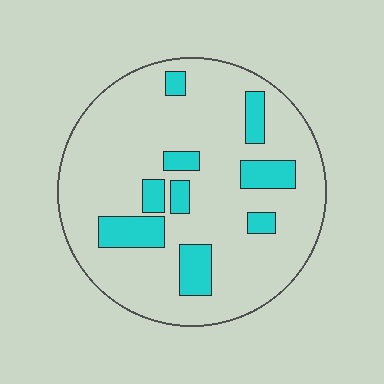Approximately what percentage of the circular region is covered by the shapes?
Approximately 15%.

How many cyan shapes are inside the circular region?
9.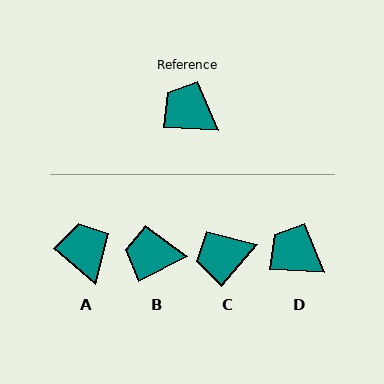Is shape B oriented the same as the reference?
No, it is off by about 30 degrees.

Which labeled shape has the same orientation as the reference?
D.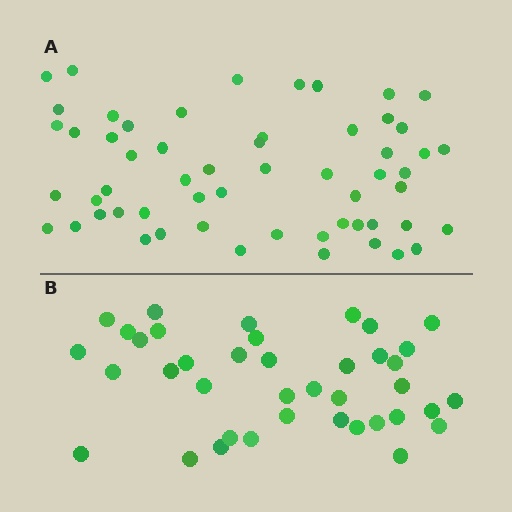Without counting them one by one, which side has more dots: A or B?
Region A (the top region) has more dots.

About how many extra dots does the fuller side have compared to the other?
Region A has approximately 20 more dots than region B.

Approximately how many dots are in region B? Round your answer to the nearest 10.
About 40 dots. (The exact count is 39, which rounds to 40.)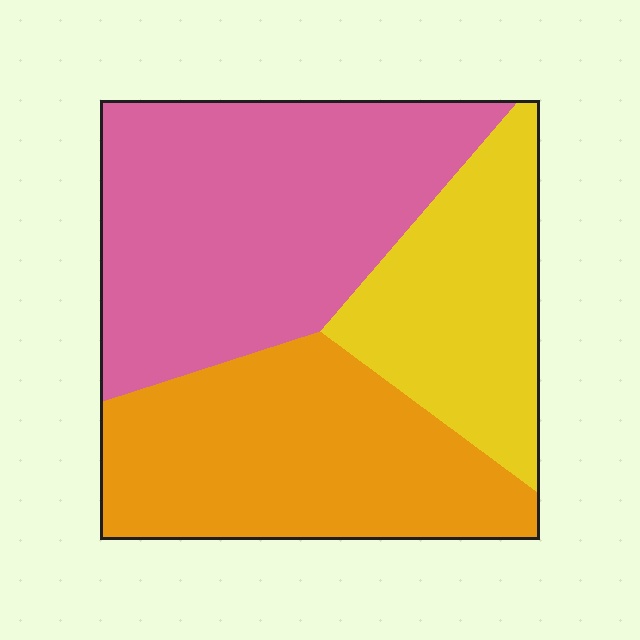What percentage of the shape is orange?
Orange covers 34% of the shape.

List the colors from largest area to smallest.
From largest to smallest: pink, orange, yellow.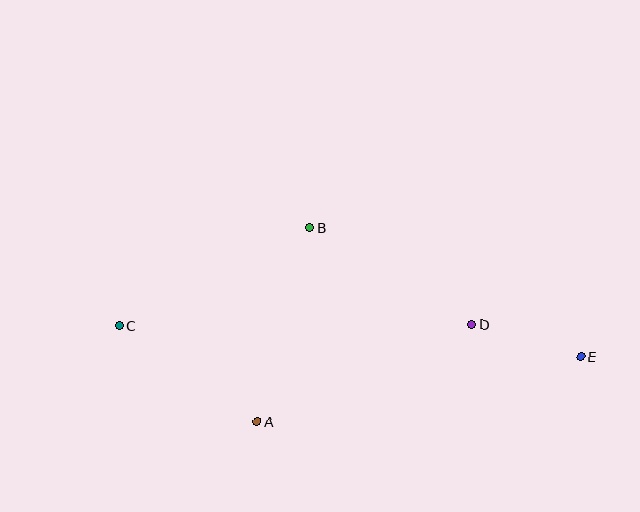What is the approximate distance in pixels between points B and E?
The distance between B and E is approximately 300 pixels.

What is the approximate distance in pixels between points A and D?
The distance between A and D is approximately 236 pixels.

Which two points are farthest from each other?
Points C and E are farthest from each other.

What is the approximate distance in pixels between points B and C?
The distance between B and C is approximately 215 pixels.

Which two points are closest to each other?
Points D and E are closest to each other.